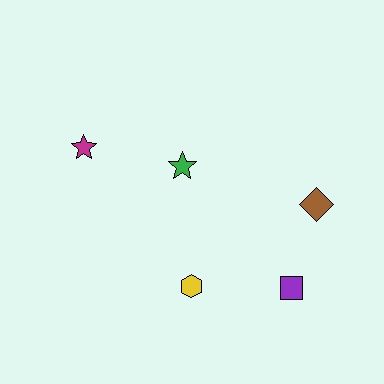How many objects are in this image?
There are 5 objects.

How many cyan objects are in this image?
There are no cyan objects.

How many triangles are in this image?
There are no triangles.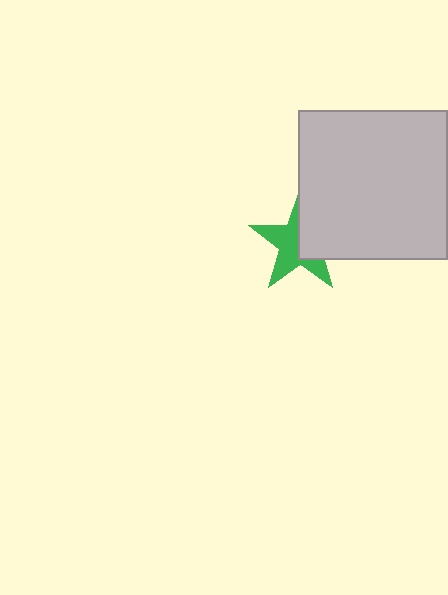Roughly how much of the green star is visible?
About half of it is visible (roughly 56%).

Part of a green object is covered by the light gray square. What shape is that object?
It is a star.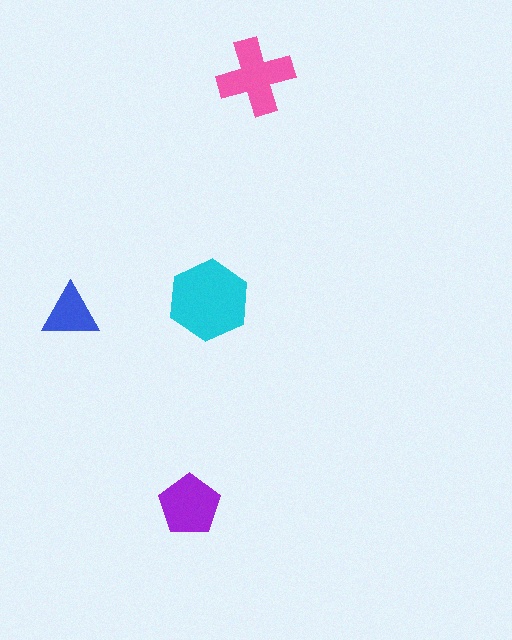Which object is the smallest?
The blue triangle.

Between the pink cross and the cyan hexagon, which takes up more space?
The cyan hexagon.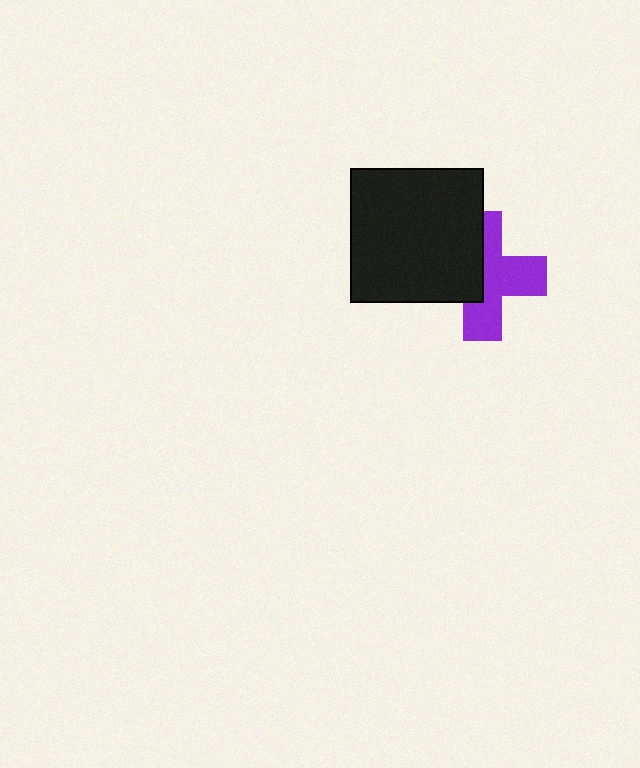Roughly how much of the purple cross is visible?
About half of it is visible (roughly 57%).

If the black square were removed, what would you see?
You would see the complete purple cross.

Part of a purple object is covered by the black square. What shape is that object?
It is a cross.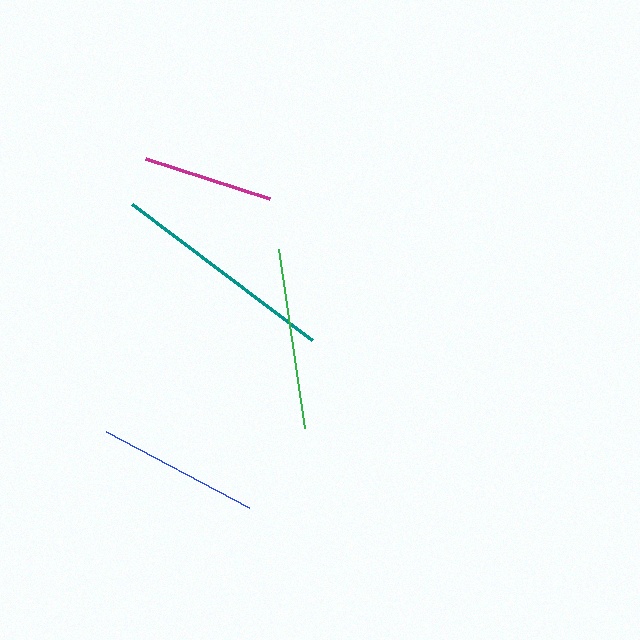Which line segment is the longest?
The teal line is the longest at approximately 226 pixels.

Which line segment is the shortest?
The magenta line is the shortest at approximately 130 pixels.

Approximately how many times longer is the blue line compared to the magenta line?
The blue line is approximately 1.2 times the length of the magenta line.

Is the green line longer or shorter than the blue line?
The green line is longer than the blue line.